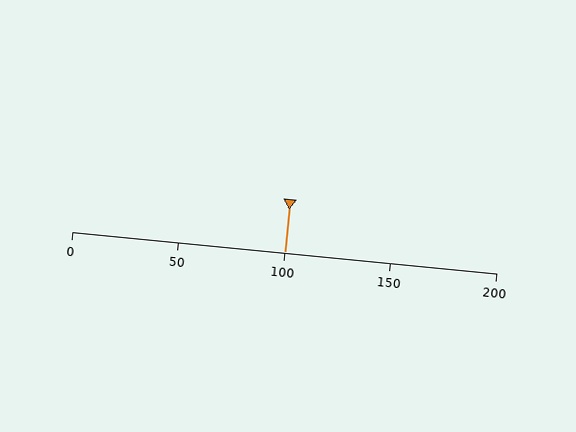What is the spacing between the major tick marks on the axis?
The major ticks are spaced 50 apart.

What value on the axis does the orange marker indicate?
The marker indicates approximately 100.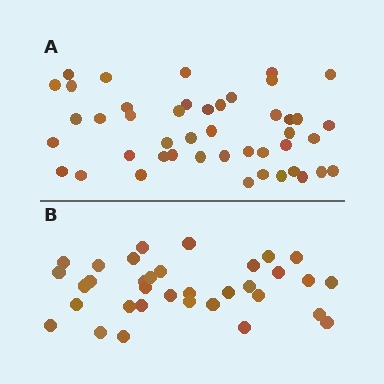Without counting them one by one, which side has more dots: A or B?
Region A (the top region) has more dots.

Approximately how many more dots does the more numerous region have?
Region A has roughly 12 or so more dots than region B.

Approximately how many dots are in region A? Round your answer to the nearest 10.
About 40 dots. (The exact count is 45, which rounds to 40.)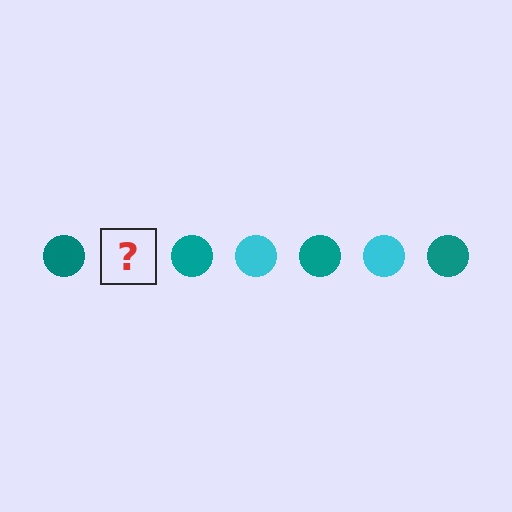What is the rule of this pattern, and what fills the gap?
The rule is that the pattern cycles through teal, cyan circles. The gap should be filled with a cyan circle.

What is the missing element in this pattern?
The missing element is a cyan circle.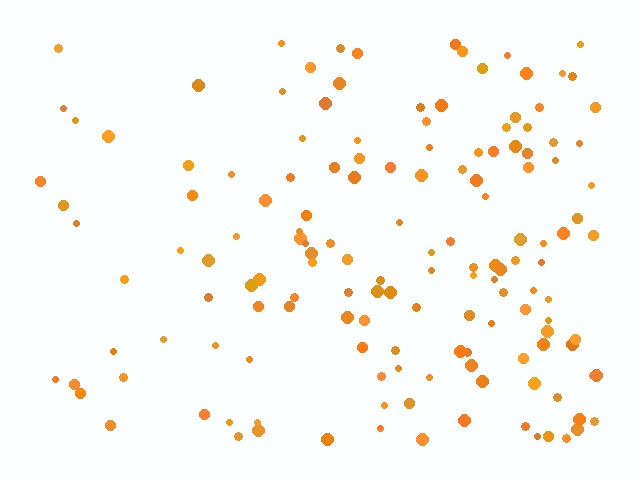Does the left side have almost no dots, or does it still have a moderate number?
Still a moderate number, just noticeably fewer than the right.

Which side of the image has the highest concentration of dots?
The right.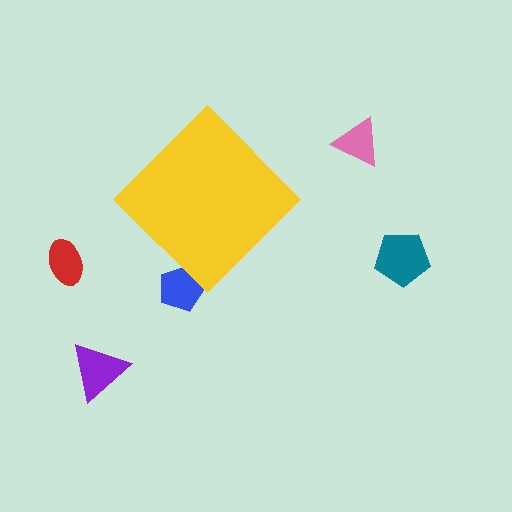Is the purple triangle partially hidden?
No, the purple triangle is fully visible.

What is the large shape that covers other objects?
A yellow diamond.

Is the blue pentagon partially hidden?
Yes, the blue pentagon is partially hidden behind the yellow diamond.